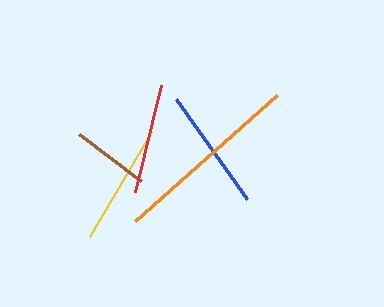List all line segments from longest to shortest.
From longest to shortest: orange, blue, yellow, red, brown.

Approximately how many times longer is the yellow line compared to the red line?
The yellow line is approximately 1.1 times the length of the red line.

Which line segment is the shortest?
The brown line is the shortest at approximately 78 pixels.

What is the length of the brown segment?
The brown segment is approximately 78 pixels long.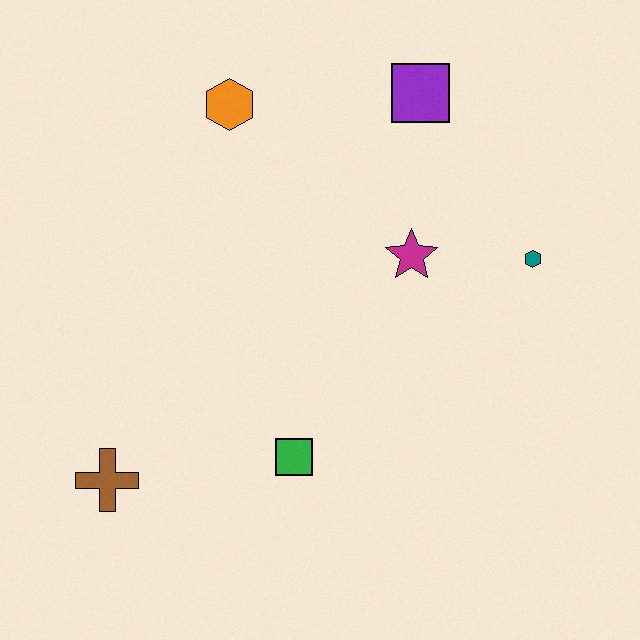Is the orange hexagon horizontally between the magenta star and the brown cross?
Yes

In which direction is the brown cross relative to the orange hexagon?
The brown cross is below the orange hexagon.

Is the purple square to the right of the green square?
Yes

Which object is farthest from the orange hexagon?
The brown cross is farthest from the orange hexagon.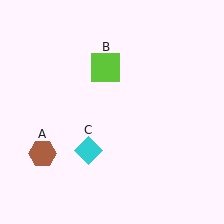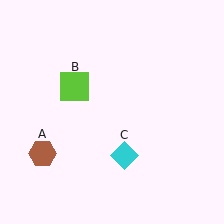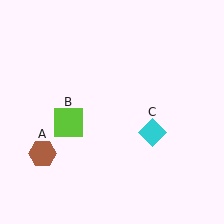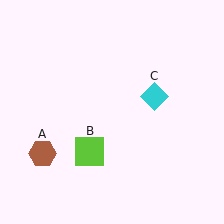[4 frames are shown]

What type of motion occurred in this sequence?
The lime square (object B), cyan diamond (object C) rotated counterclockwise around the center of the scene.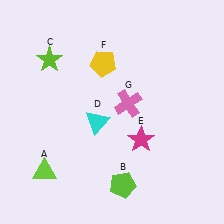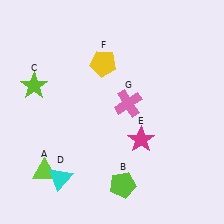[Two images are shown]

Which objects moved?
The objects that moved are: the lime star (C), the cyan triangle (D).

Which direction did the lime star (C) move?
The lime star (C) moved down.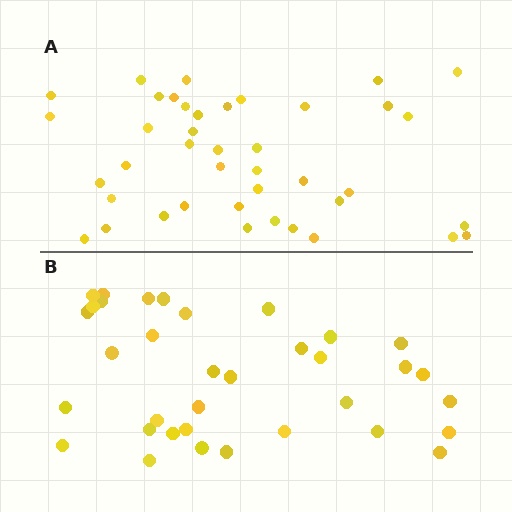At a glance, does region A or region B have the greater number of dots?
Region A (the top region) has more dots.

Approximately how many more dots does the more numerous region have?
Region A has about 6 more dots than region B.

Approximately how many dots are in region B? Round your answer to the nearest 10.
About 40 dots. (The exact count is 35, which rounds to 40.)